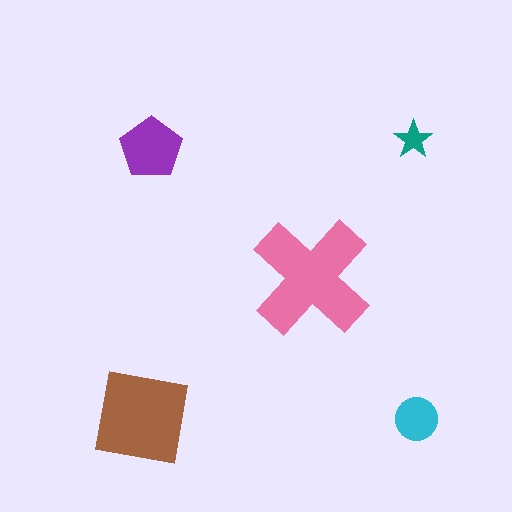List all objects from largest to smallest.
The pink cross, the brown square, the purple pentagon, the cyan circle, the teal star.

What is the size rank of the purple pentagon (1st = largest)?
3rd.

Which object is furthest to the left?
The brown square is leftmost.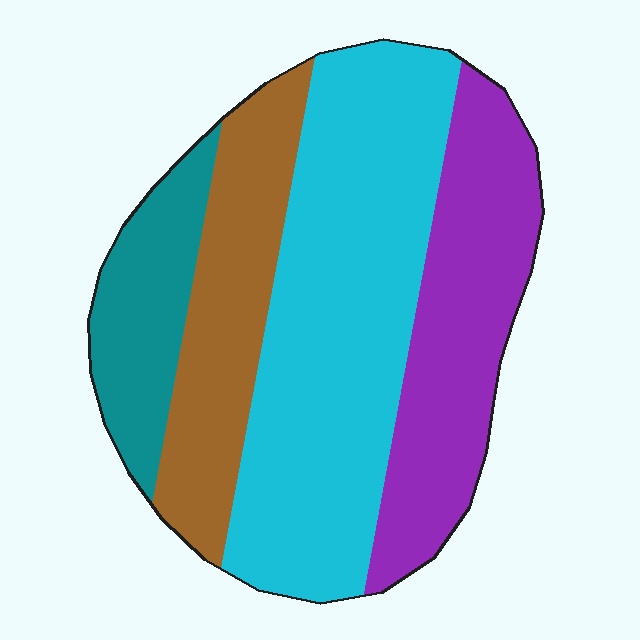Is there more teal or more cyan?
Cyan.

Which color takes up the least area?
Teal, at roughly 15%.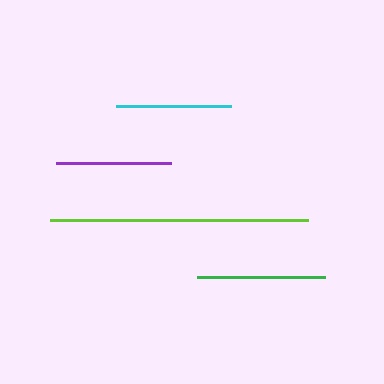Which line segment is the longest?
The lime line is the longest at approximately 258 pixels.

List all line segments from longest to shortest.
From longest to shortest: lime, green, purple, cyan.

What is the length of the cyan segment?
The cyan segment is approximately 114 pixels long.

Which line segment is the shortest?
The cyan line is the shortest at approximately 114 pixels.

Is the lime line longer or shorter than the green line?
The lime line is longer than the green line.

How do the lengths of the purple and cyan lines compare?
The purple and cyan lines are approximately the same length.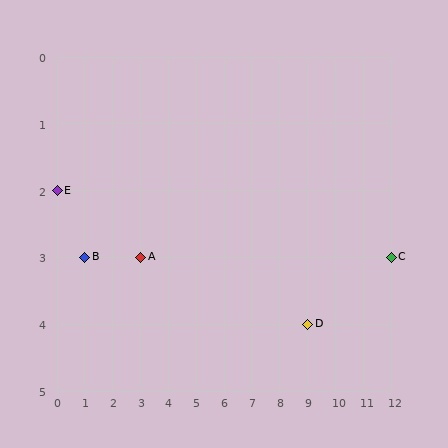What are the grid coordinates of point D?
Point D is at grid coordinates (9, 4).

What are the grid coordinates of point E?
Point E is at grid coordinates (0, 2).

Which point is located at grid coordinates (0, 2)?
Point E is at (0, 2).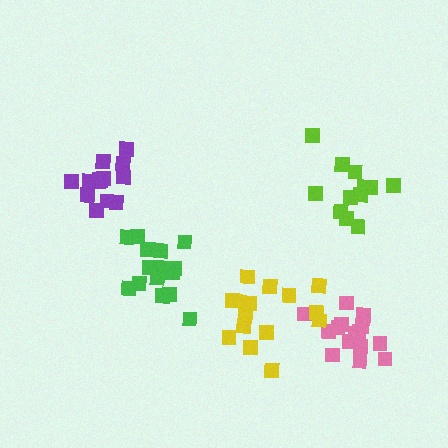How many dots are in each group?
Group 1: 16 dots, Group 2: 15 dots, Group 3: 14 dots, Group 4: 12 dots, Group 5: 15 dots (72 total).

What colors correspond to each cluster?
The clusters are colored: green, pink, purple, lime, yellow.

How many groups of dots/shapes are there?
There are 5 groups.